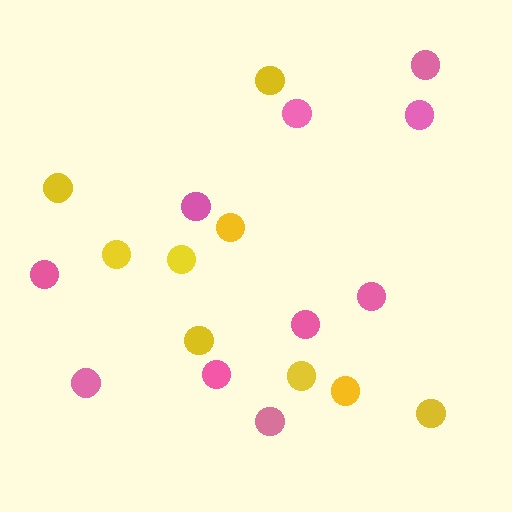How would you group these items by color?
There are 2 groups: one group of yellow circles (9) and one group of pink circles (10).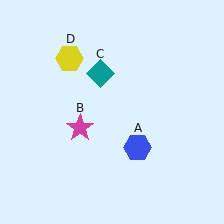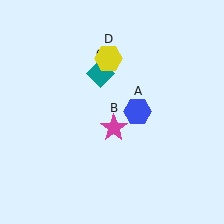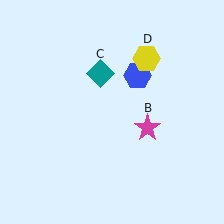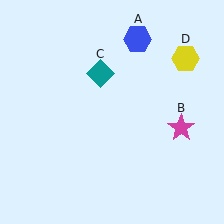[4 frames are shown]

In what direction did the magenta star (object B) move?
The magenta star (object B) moved right.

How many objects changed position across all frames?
3 objects changed position: blue hexagon (object A), magenta star (object B), yellow hexagon (object D).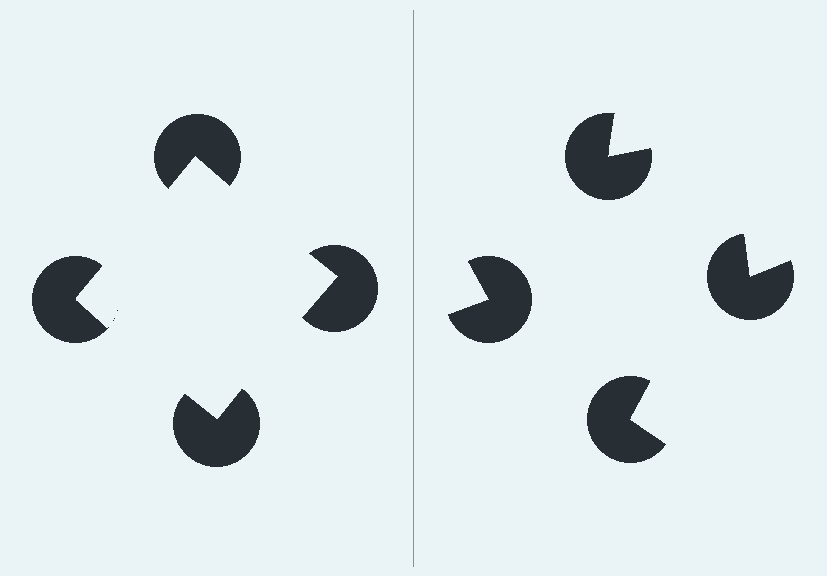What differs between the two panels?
The pac-man discs are positioned identically on both sides; only the wedge orientations differ. On the left they align to a square; on the right they are misaligned.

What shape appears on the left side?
An illusory square.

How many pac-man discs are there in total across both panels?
8 — 4 on each side.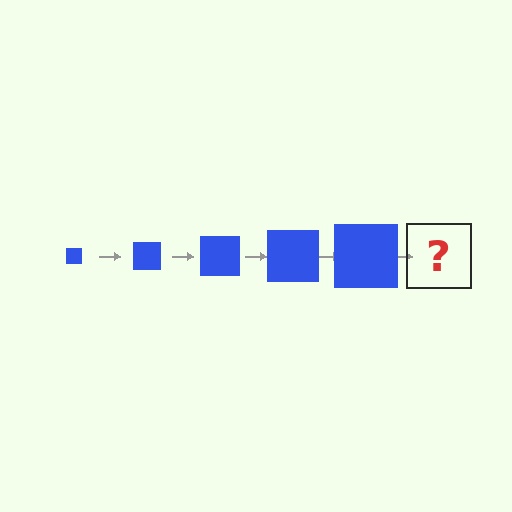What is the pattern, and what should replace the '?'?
The pattern is that the square gets progressively larger each step. The '?' should be a blue square, larger than the previous one.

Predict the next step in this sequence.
The next step is a blue square, larger than the previous one.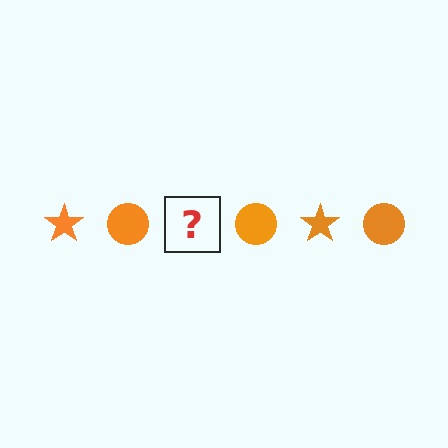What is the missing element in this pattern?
The missing element is an orange star.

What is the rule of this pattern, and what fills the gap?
The rule is that the pattern cycles through star, circle shapes in orange. The gap should be filled with an orange star.